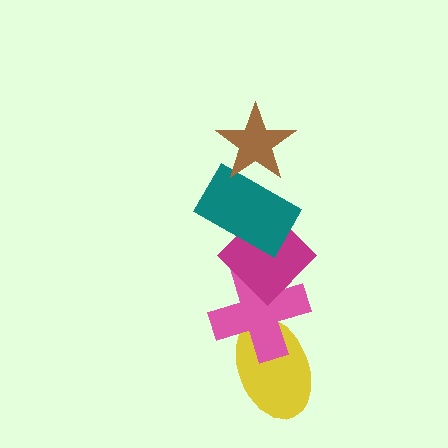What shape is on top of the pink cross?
The magenta diamond is on top of the pink cross.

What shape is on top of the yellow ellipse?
The pink cross is on top of the yellow ellipse.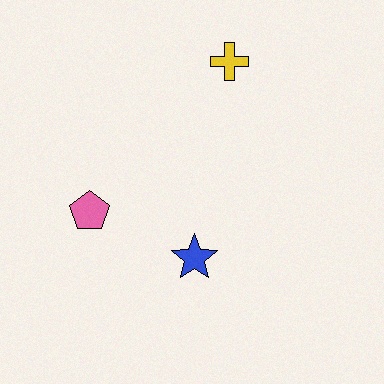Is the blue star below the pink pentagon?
Yes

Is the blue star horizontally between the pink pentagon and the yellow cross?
Yes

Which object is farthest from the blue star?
The yellow cross is farthest from the blue star.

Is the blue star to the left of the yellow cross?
Yes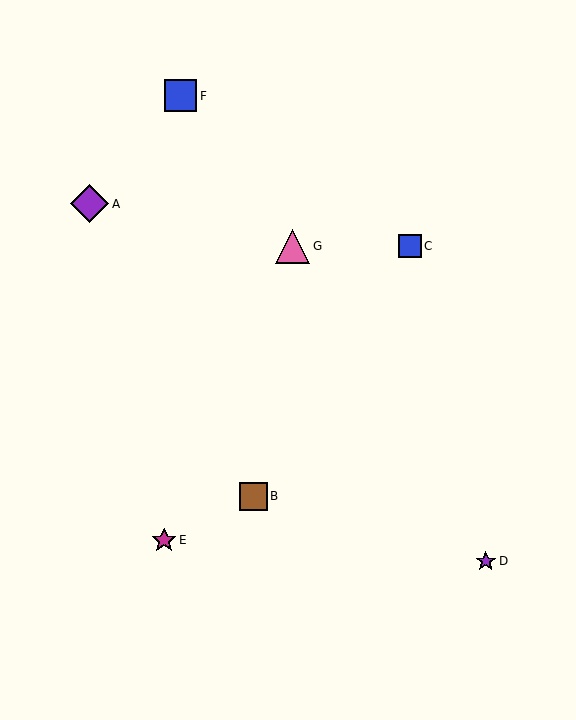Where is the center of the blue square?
The center of the blue square is at (410, 246).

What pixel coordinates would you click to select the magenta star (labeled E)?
Click at (164, 540) to select the magenta star E.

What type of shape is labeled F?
Shape F is a blue square.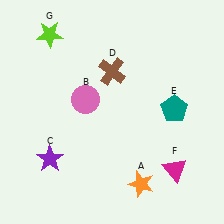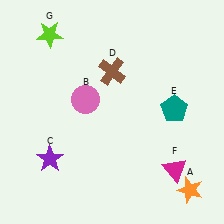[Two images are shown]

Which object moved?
The orange star (A) moved right.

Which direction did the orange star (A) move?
The orange star (A) moved right.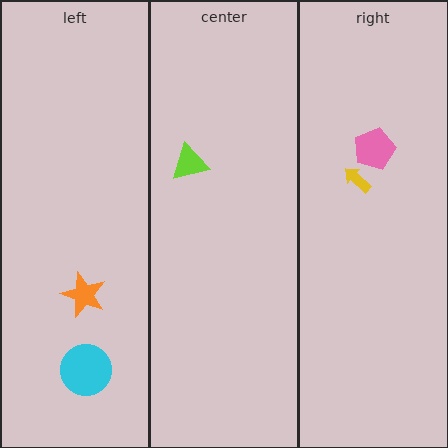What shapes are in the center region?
The lime triangle.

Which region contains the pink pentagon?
The right region.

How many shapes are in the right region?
2.